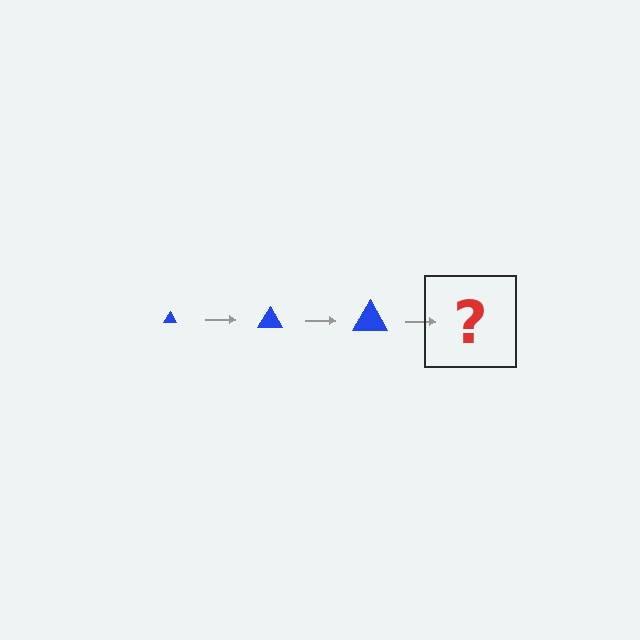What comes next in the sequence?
The next element should be a blue triangle, larger than the previous one.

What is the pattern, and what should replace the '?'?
The pattern is that the triangle gets progressively larger each step. The '?' should be a blue triangle, larger than the previous one.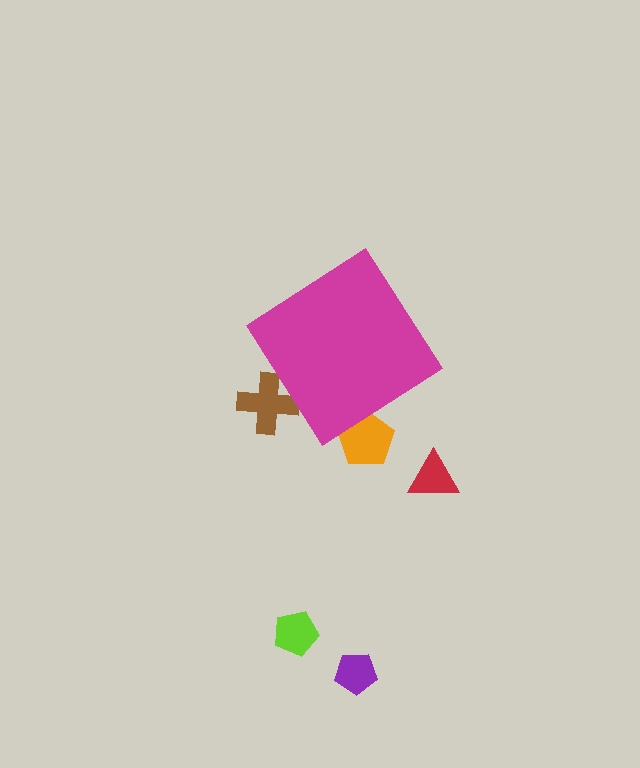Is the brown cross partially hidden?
Yes, the brown cross is partially hidden behind the magenta diamond.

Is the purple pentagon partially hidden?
No, the purple pentagon is fully visible.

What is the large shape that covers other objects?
A magenta diamond.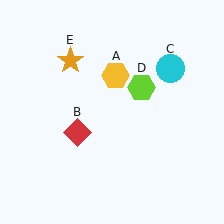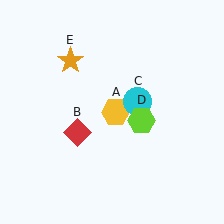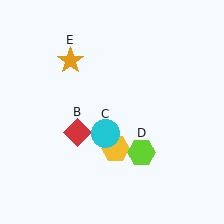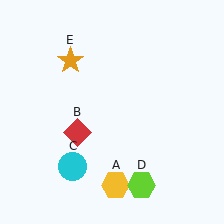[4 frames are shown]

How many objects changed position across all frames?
3 objects changed position: yellow hexagon (object A), cyan circle (object C), lime hexagon (object D).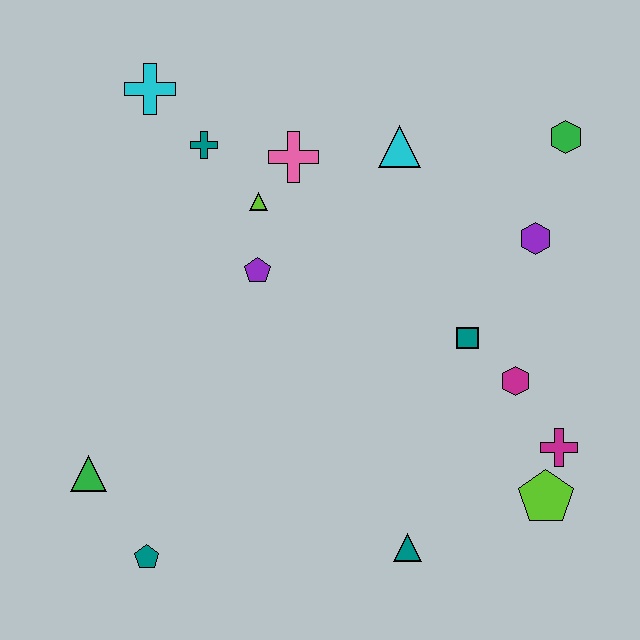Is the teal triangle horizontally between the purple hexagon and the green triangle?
Yes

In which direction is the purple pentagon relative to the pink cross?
The purple pentagon is below the pink cross.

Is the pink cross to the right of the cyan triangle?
No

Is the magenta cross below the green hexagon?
Yes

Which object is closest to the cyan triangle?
The pink cross is closest to the cyan triangle.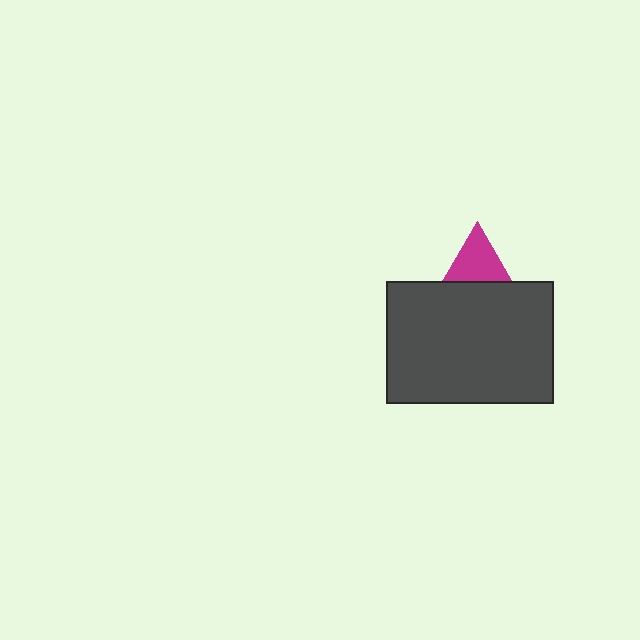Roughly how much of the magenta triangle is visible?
A small part of it is visible (roughly 41%).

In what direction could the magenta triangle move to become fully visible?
The magenta triangle could move up. That would shift it out from behind the dark gray rectangle entirely.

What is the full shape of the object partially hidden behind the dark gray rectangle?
The partially hidden object is a magenta triangle.